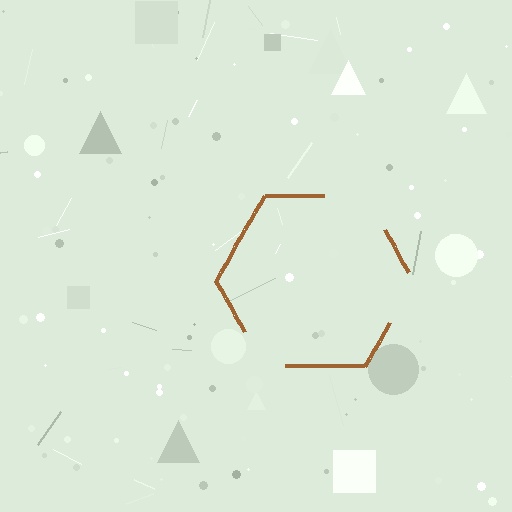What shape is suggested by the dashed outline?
The dashed outline suggests a hexagon.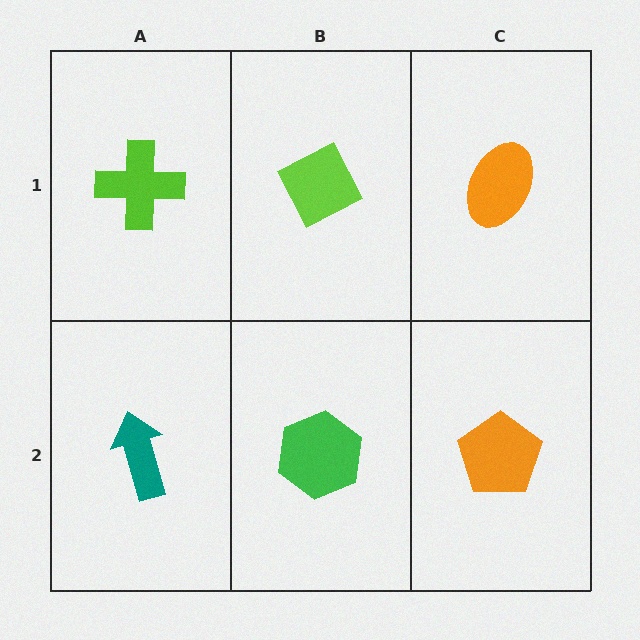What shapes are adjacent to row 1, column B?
A green hexagon (row 2, column B), a lime cross (row 1, column A), an orange ellipse (row 1, column C).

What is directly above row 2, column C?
An orange ellipse.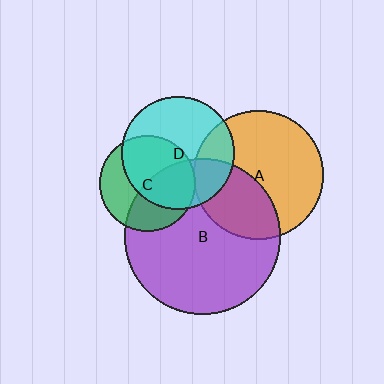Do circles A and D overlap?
Yes.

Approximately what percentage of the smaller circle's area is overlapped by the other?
Approximately 20%.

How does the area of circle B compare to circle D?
Approximately 1.9 times.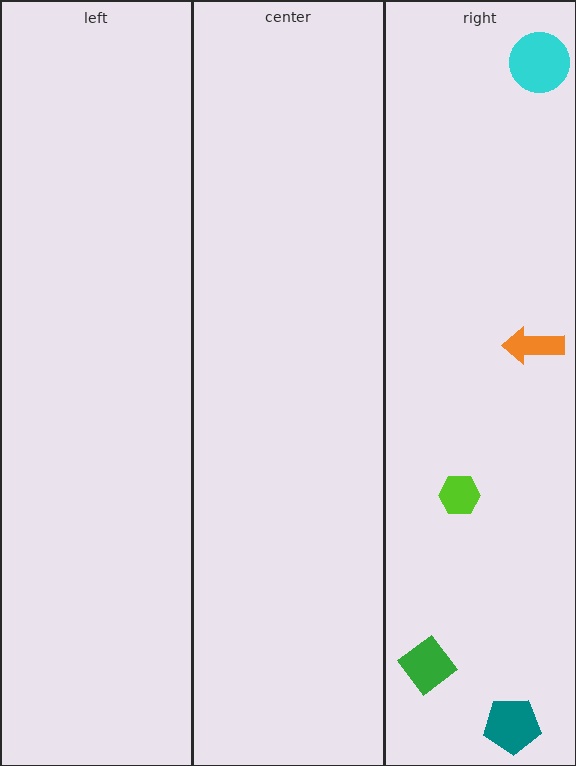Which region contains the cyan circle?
The right region.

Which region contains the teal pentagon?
The right region.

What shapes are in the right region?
The orange arrow, the green diamond, the teal pentagon, the lime hexagon, the cyan circle.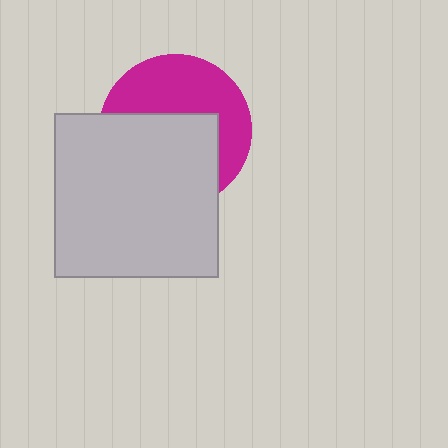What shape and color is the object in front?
The object in front is a light gray square.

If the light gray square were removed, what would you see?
You would see the complete magenta circle.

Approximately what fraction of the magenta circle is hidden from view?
Roughly 53% of the magenta circle is hidden behind the light gray square.